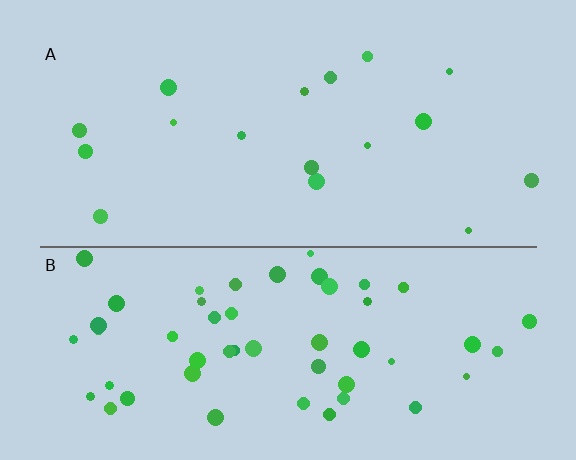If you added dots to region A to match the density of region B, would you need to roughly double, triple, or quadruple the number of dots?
Approximately triple.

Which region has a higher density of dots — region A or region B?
B (the bottom).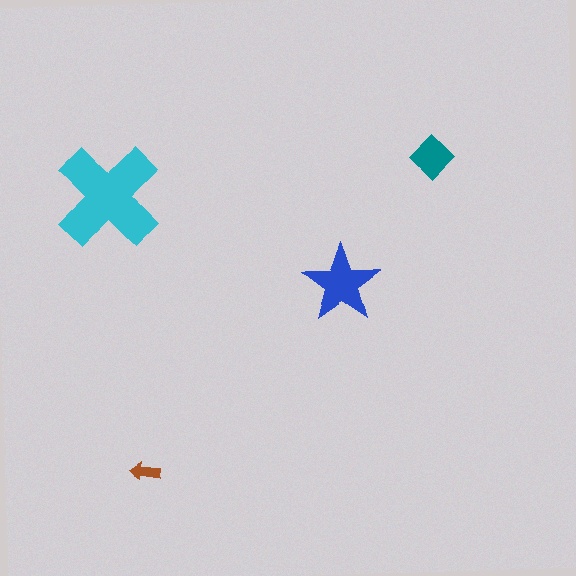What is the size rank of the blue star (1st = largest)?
2nd.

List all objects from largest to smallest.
The cyan cross, the blue star, the teal diamond, the brown arrow.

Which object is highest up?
The teal diamond is topmost.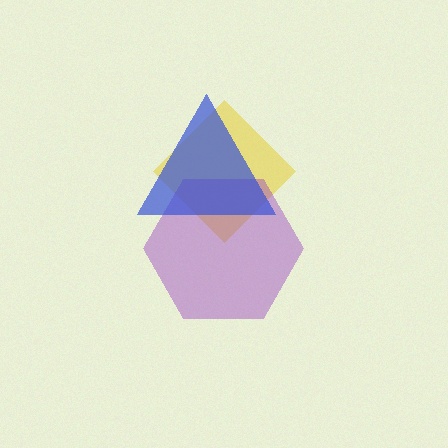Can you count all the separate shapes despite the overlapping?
Yes, there are 3 separate shapes.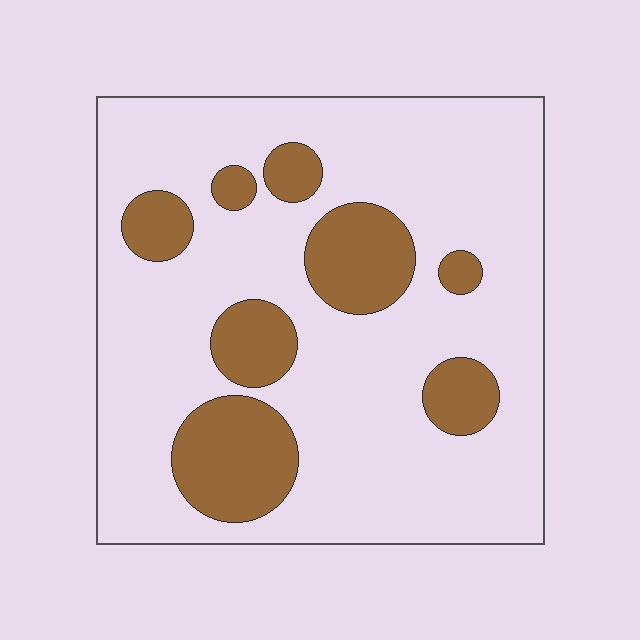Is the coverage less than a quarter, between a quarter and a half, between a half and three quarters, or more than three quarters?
Less than a quarter.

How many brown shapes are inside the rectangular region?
8.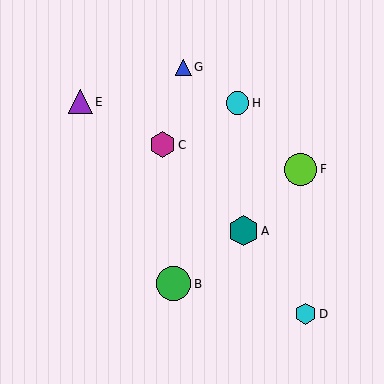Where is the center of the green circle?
The center of the green circle is at (174, 284).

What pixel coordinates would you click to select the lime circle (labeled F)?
Click at (300, 169) to select the lime circle F.